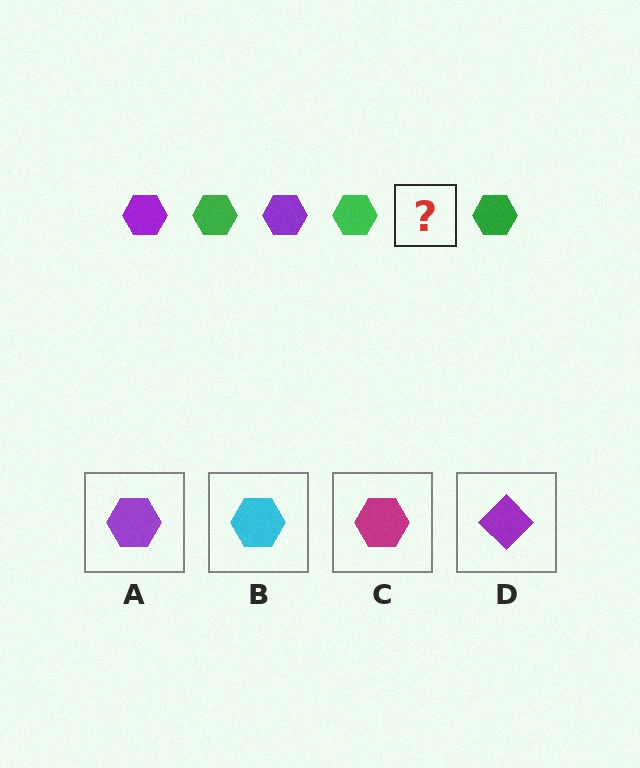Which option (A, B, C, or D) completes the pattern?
A.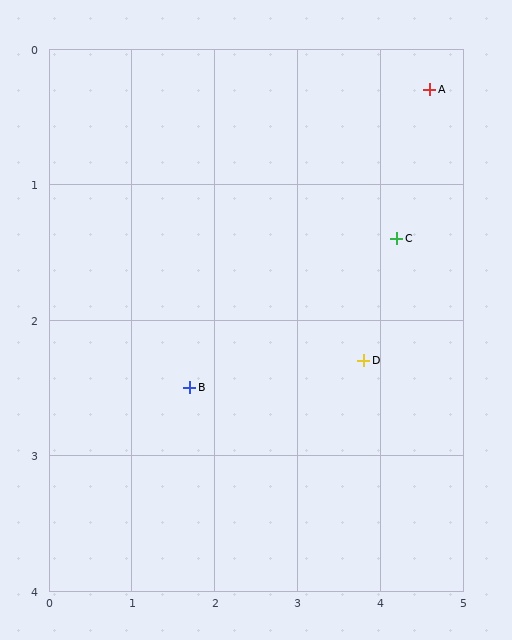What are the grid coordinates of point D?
Point D is at approximately (3.8, 2.3).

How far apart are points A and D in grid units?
Points A and D are about 2.2 grid units apart.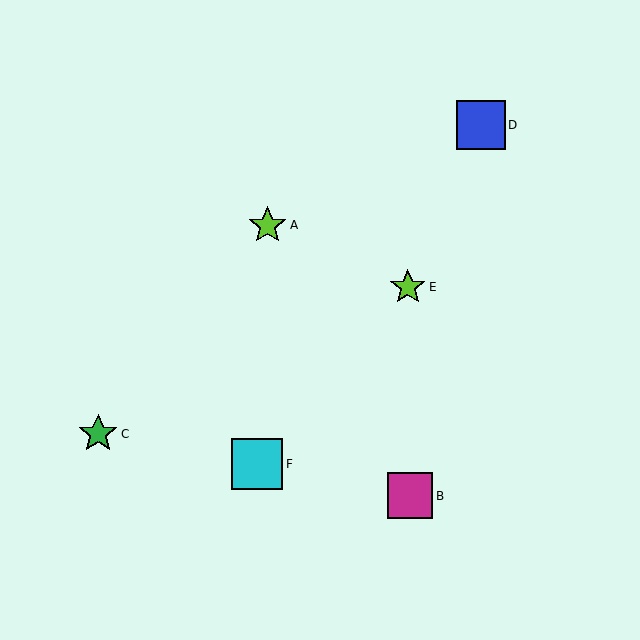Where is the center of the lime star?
The center of the lime star is at (268, 225).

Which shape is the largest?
The cyan square (labeled F) is the largest.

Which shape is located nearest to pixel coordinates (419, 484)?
The magenta square (labeled B) at (410, 496) is nearest to that location.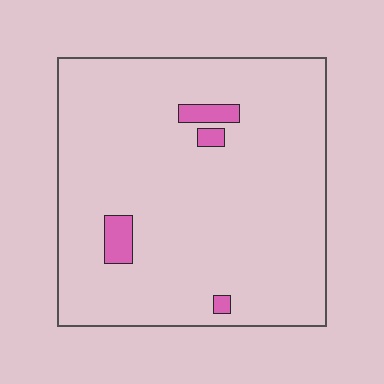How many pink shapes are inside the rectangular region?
4.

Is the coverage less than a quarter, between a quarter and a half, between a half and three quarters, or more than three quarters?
Less than a quarter.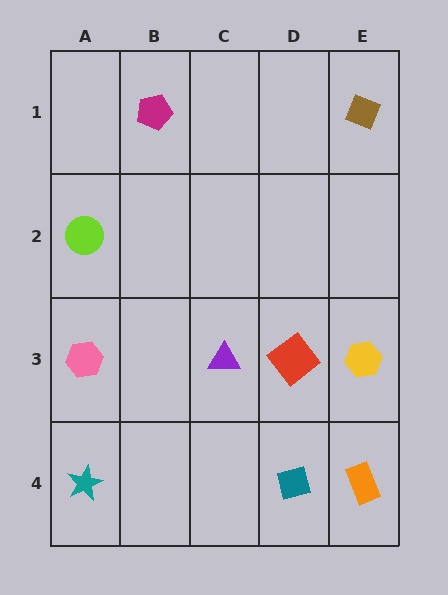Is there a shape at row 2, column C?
No, that cell is empty.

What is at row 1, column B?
A magenta pentagon.